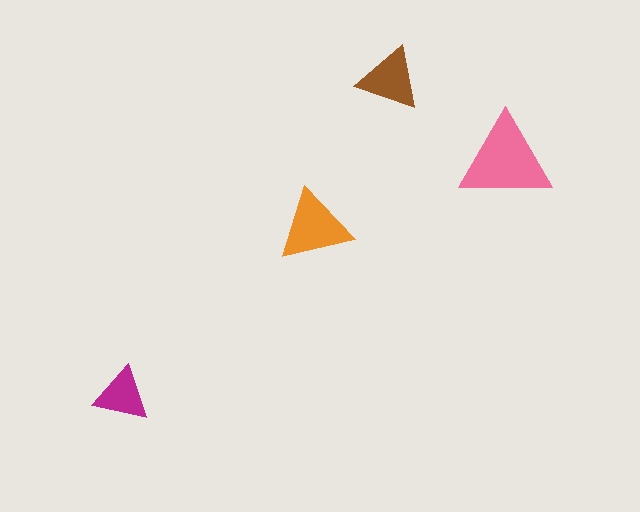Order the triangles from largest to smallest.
the pink one, the orange one, the brown one, the magenta one.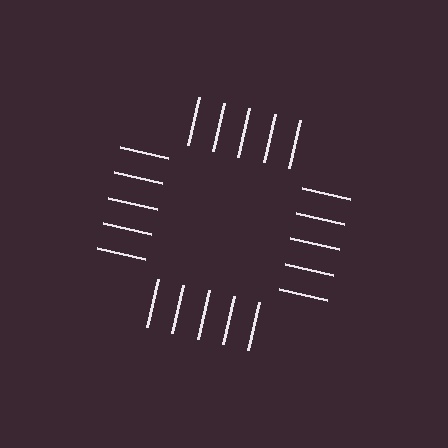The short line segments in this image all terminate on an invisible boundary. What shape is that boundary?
An illusory square — the line segments terminate on its edges but no continuous stroke is drawn.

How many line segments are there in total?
20 — 5 along each of the 4 edges.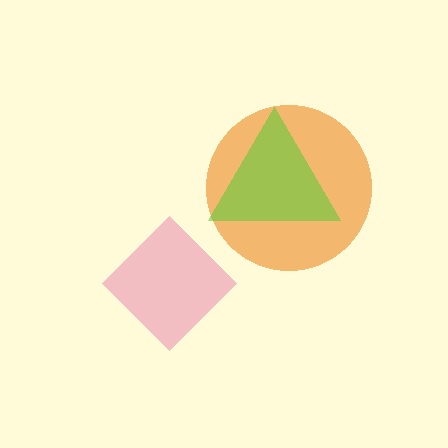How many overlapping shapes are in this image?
There are 3 overlapping shapes in the image.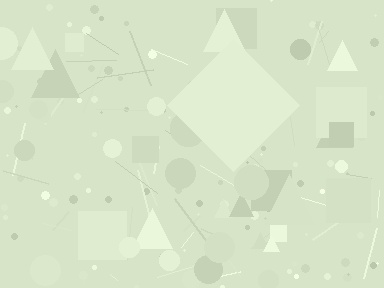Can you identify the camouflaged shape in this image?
The camouflaged shape is a diamond.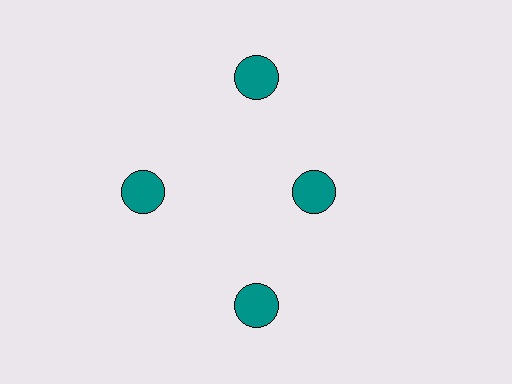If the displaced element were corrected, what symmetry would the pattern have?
It would have 4-fold rotational symmetry — the pattern would map onto itself every 90 degrees.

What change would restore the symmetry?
The symmetry would be restored by moving it outward, back onto the ring so that all 4 circles sit at equal angles and equal distance from the center.